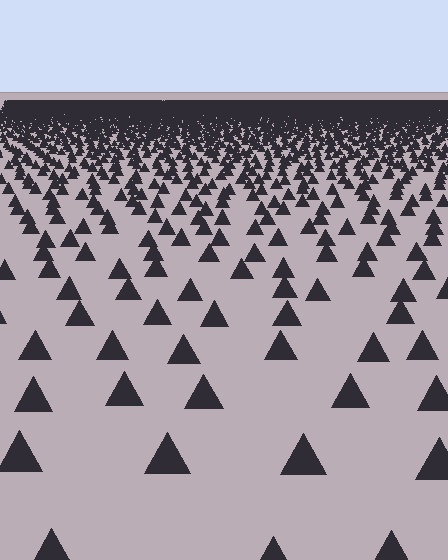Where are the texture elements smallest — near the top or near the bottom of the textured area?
Near the top.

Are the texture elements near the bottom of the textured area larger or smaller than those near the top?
Larger. Near the bottom, elements are closer to the viewer and appear at a bigger on-screen size.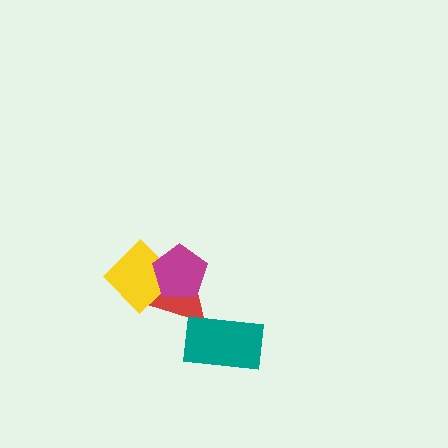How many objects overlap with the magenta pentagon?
2 objects overlap with the magenta pentagon.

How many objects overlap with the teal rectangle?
1 object overlaps with the teal rectangle.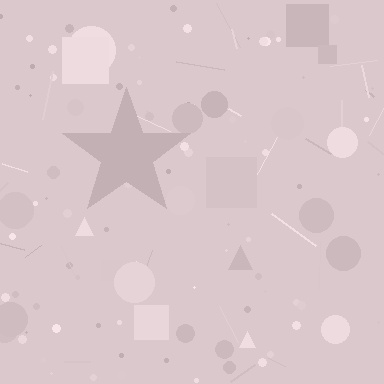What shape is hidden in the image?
A star is hidden in the image.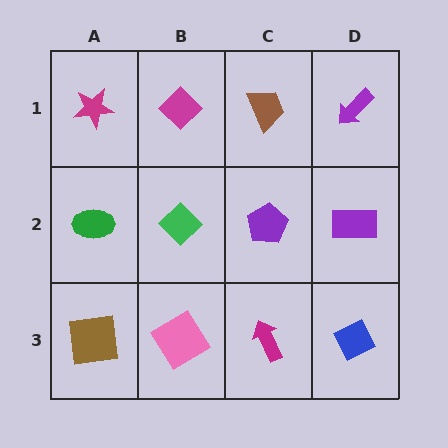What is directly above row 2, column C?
A brown trapezoid.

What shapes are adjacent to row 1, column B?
A green diamond (row 2, column B), a magenta star (row 1, column A), a brown trapezoid (row 1, column C).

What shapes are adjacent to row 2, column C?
A brown trapezoid (row 1, column C), a magenta arrow (row 3, column C), a green diamond (row 2, column B), a purple rectangle (row 2, column D).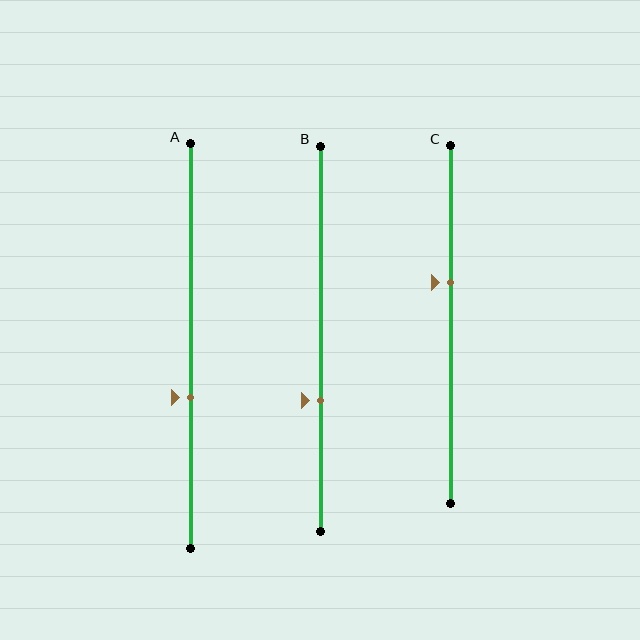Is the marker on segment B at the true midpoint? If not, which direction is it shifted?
No, the marker on segment B is shifted downward by about 16% of the segment length.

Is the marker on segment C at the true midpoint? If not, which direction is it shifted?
No, the marker on segment C is shifted upward by about 12% of the segment length.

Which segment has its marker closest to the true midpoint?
Segment C has its marker closest to the true midpoint.